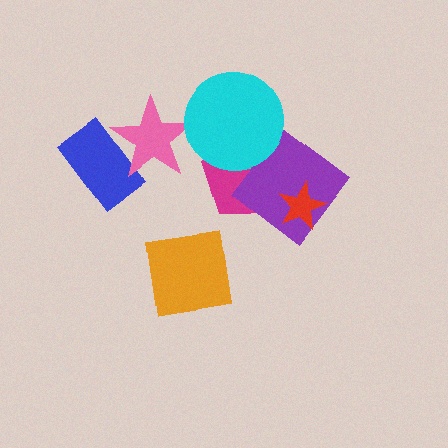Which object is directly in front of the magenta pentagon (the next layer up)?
The purple diamond is directly in front of the magenta pentagon.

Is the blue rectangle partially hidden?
Yes, it is partially covered by another shape.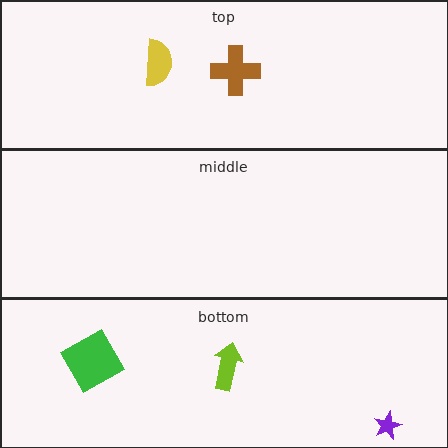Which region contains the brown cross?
The top region.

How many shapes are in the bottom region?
3.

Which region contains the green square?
The bottom region.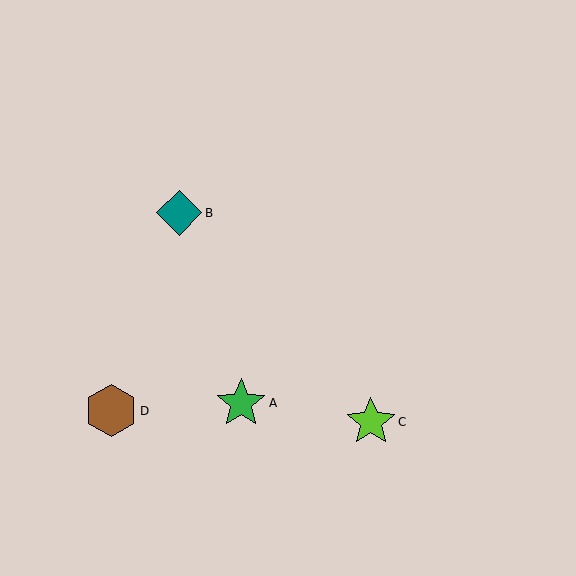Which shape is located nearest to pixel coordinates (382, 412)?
The lime star (labeled C) at (371, 422) is nearest to that location.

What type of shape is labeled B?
Shape B is a teal diamond.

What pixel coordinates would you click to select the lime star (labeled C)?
Click at (371, 422) to select the lime star C.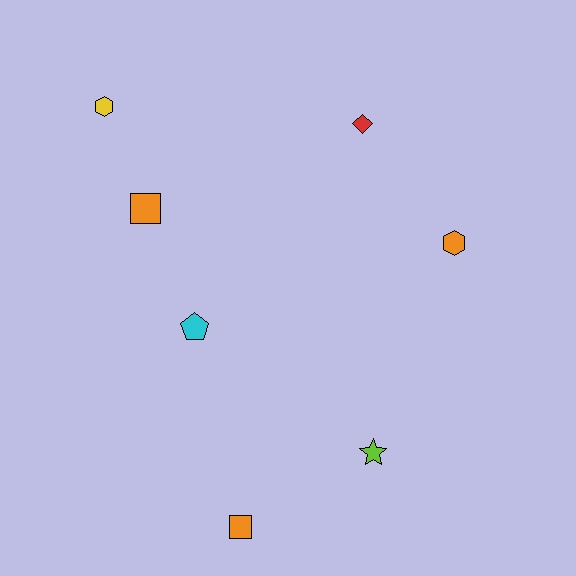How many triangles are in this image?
There are no triangles.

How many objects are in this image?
There are 7 objects.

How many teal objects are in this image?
There are no teal objects.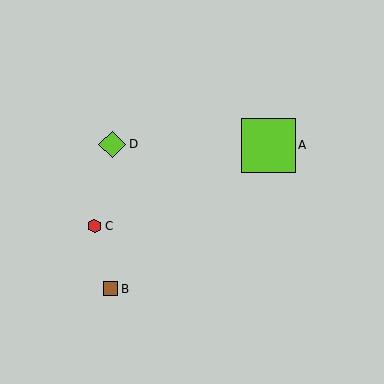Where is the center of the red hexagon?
The center of the red hexagon is at (95, 226).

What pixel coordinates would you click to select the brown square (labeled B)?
Click at (111, 289) to select the brown square B.